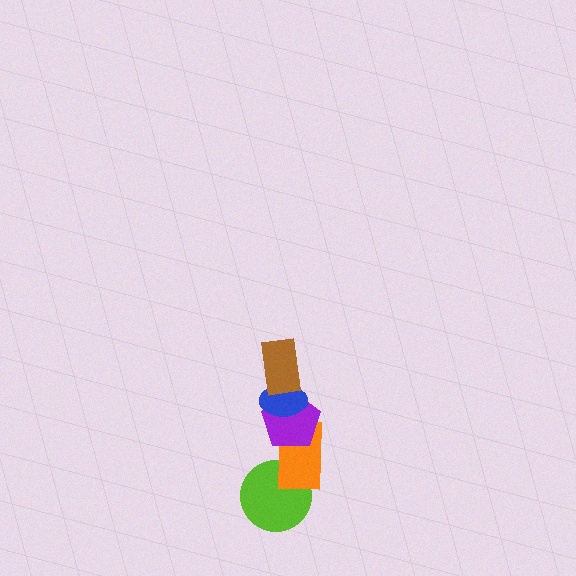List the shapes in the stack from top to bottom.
From top to bottom: the brown rectangle, the blue ellipse, the purple pentagon, the orange rectangle, the lime circle.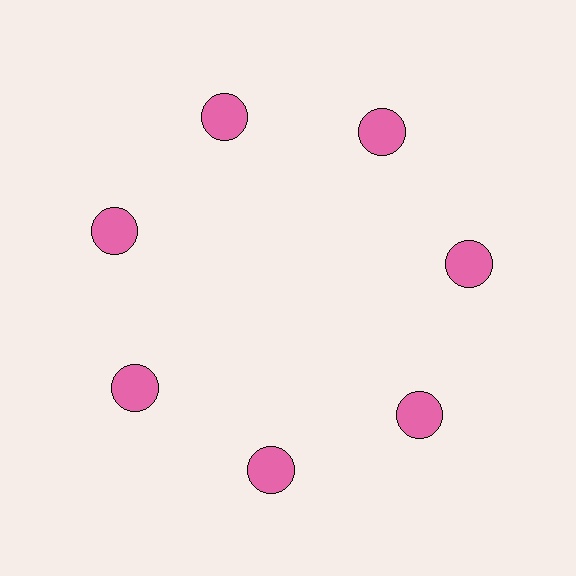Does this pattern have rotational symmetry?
Yes, this pattern has 7-fold rotational symmetry. It looks the same after rotating 51 degrees around the center.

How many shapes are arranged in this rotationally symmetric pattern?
There are 7 shapes, arranged in 7 groups of 1.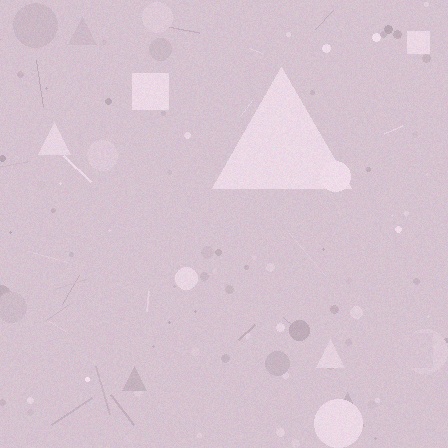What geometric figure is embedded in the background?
A triangle is embedded in the background.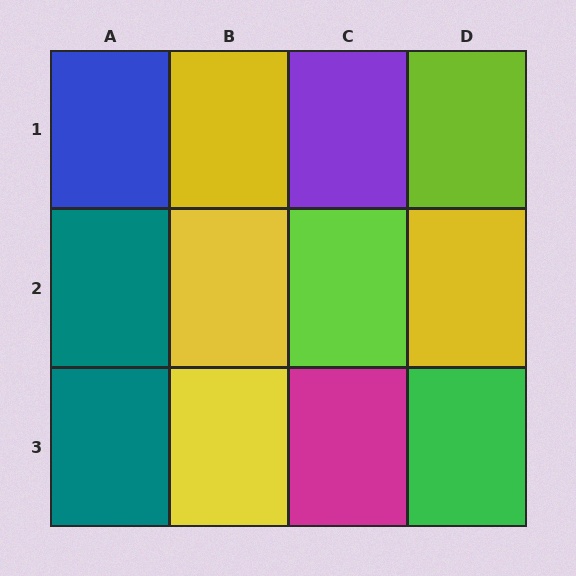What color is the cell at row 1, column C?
Purple.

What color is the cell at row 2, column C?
Lime.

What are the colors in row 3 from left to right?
Teal, yellow, magenta, green.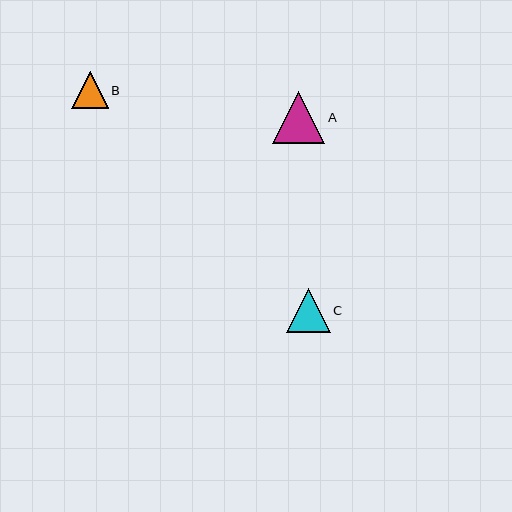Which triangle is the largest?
Triangle A is the largest with a size of approximately 52 pixels.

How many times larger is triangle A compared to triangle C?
Triangle A is approximately 1.2 times the size of triangle C.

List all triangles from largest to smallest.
From largest to smallest: A, C, B.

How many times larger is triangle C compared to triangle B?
Triangle C is approximately 1.2 times the size of triangle B.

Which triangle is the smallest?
Triangle B is the smallest with a size of approximately 37 pixels.